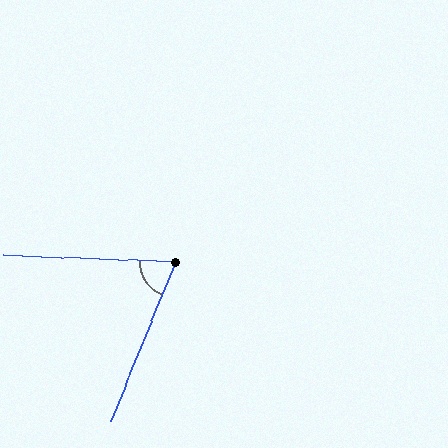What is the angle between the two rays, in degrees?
Approximately 70 degrees.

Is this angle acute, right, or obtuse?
It is acute.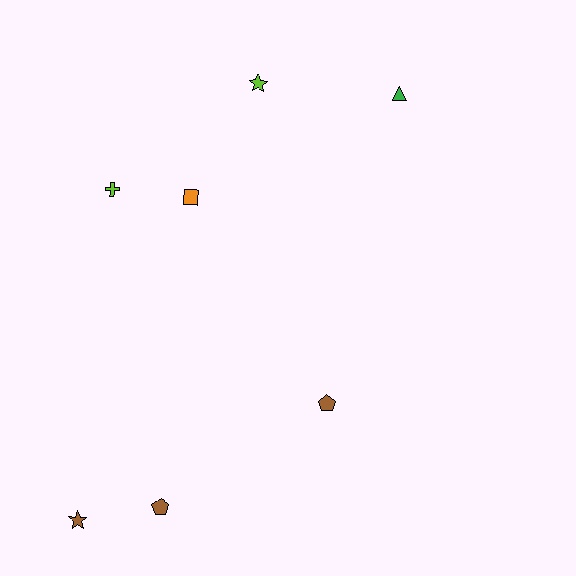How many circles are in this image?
There are no circles.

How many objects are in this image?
There are 7 objects.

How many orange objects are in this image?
There is 1 orange object.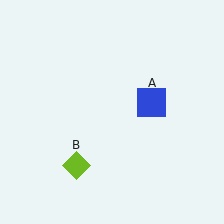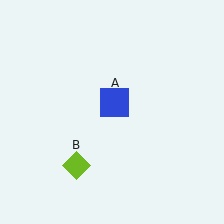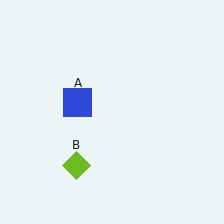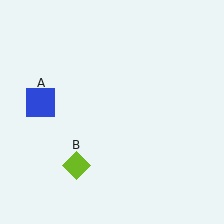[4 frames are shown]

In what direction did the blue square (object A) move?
The blue square (object A) moved left.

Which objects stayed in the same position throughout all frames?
Lime diamond (object B) remained stationary.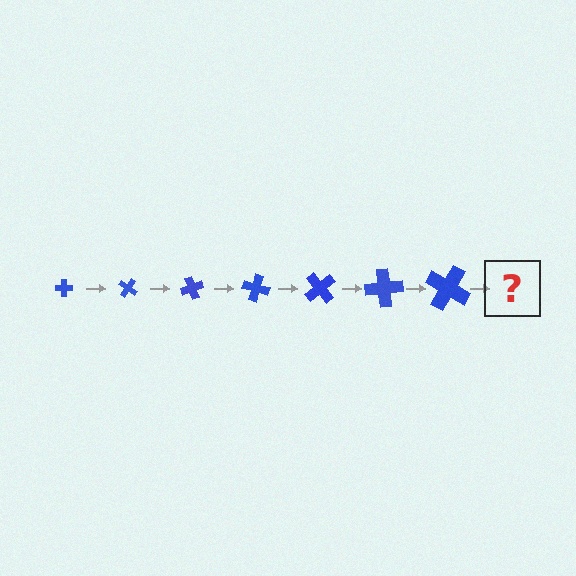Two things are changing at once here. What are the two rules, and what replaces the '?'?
The two rules are that the cross grows larger each step and it rotates 35 degrees each step. The '?' should be a cross, larger than the previous one and rotated 245 degrees from the start.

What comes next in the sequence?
The next element should be a cross, larger than the previous one and rotated 245 degrees from the start.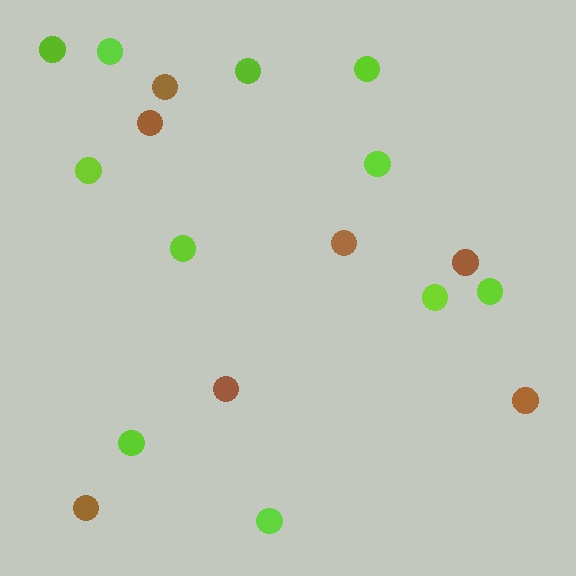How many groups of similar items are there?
There are 2 groups: one group of lime circles (11) and one group of brown circles (7).